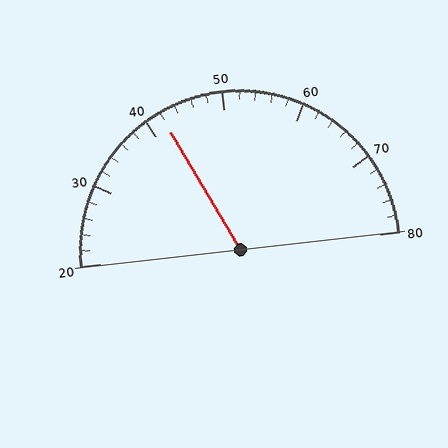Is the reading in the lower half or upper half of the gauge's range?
The reading is in the lower half of the range (20 to 80).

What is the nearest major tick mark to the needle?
The nearest major tick mark is 40.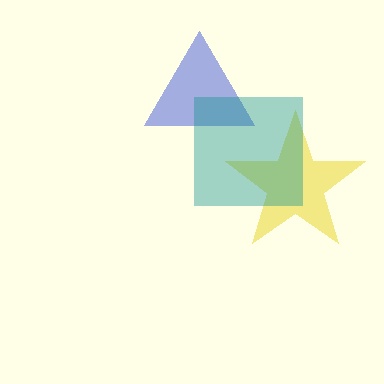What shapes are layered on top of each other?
The layered shapes are: a blue triangle, a yellow star, a teal square.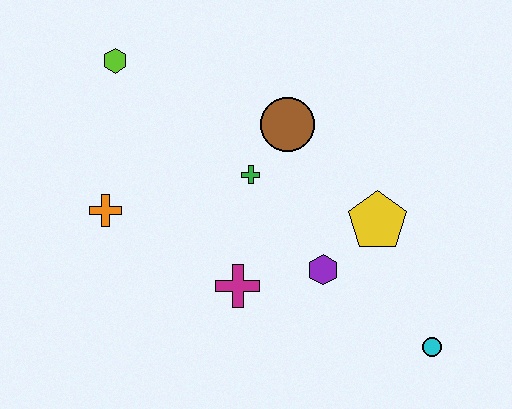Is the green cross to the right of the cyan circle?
No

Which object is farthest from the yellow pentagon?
The lime hexagon is farthest from the yellow pentagon.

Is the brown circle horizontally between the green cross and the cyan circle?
Yes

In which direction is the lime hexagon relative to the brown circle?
The lime hexagon is to the left of the brown circle.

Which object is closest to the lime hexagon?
The orange cross is closest to the lime hexagon.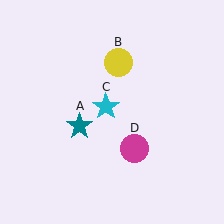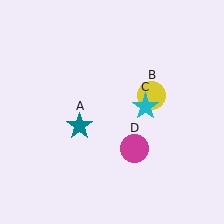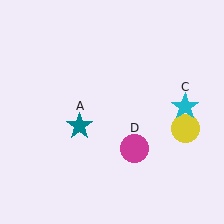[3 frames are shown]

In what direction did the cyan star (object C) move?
The cyan star (object C) moved right.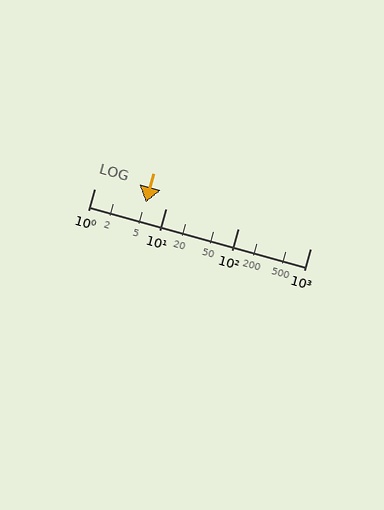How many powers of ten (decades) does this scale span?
The scale spans 3 decades, from 1 to 1000.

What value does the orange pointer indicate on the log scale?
The pointer indicates approximately 5.2.